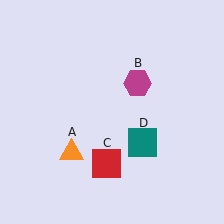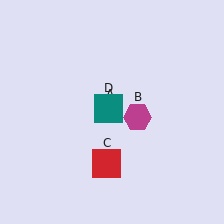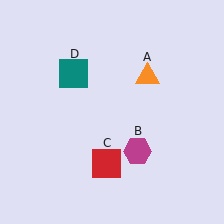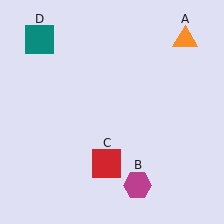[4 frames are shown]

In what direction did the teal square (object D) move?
The teal square (object D) moved up and to the left.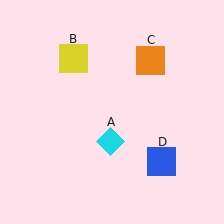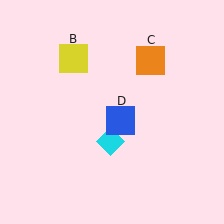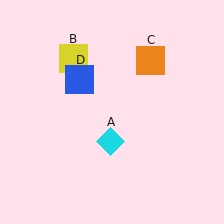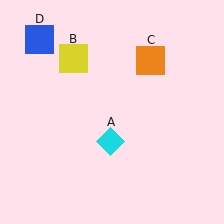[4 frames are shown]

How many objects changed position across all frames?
1 object changed position: blue square (object D).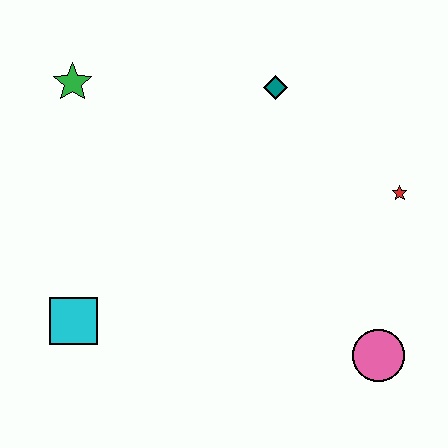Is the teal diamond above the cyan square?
Yes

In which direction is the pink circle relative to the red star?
The pink circle is below the red star.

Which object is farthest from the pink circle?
The green star is farthest from the pink circle.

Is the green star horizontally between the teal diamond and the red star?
No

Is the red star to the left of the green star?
No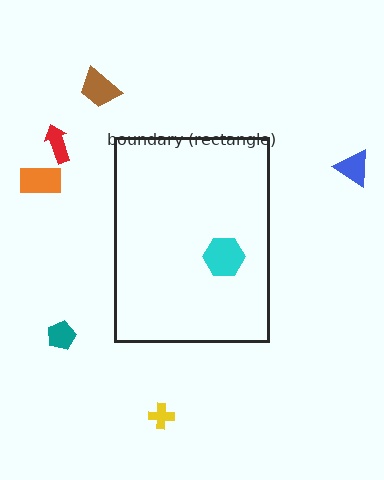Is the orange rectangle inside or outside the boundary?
Outside.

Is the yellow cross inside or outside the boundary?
Outside.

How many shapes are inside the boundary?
1 inside, 6 outside.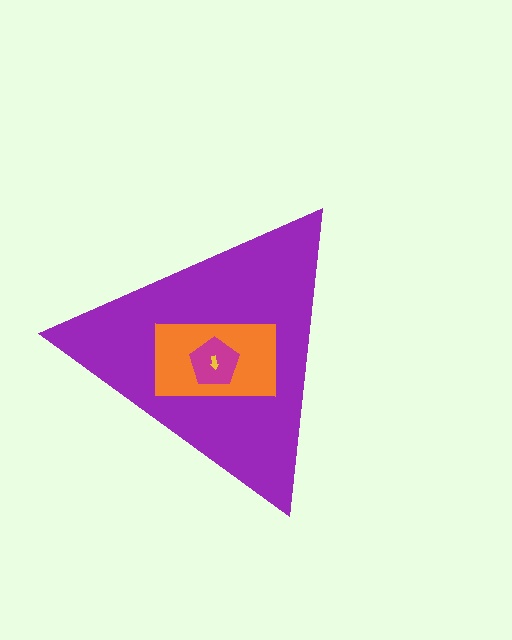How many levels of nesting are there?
4.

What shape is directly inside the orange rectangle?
The magenta pentagon.